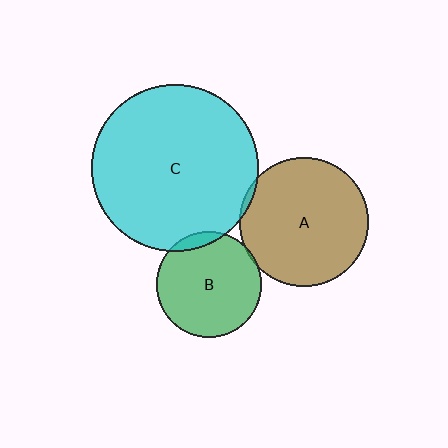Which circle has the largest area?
Circle C (cyan).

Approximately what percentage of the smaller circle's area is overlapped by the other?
Approximately 5%.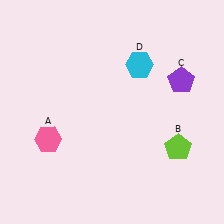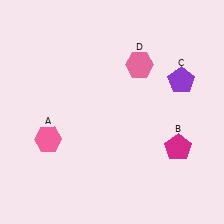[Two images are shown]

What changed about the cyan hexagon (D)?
In Image 1, D is cyan. In Image 2, it changed to pink.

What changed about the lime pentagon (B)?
In Image 1, B is lime. In Image 2, it changed to magenta.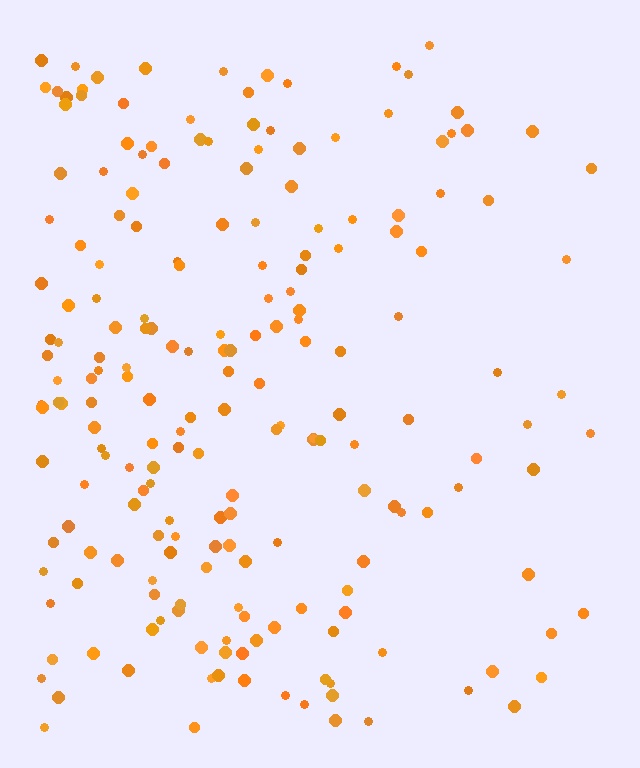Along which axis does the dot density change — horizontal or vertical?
Horizontal.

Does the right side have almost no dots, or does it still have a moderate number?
Still a moderate number, just noticeably fewer than the left.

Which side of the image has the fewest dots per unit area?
The right.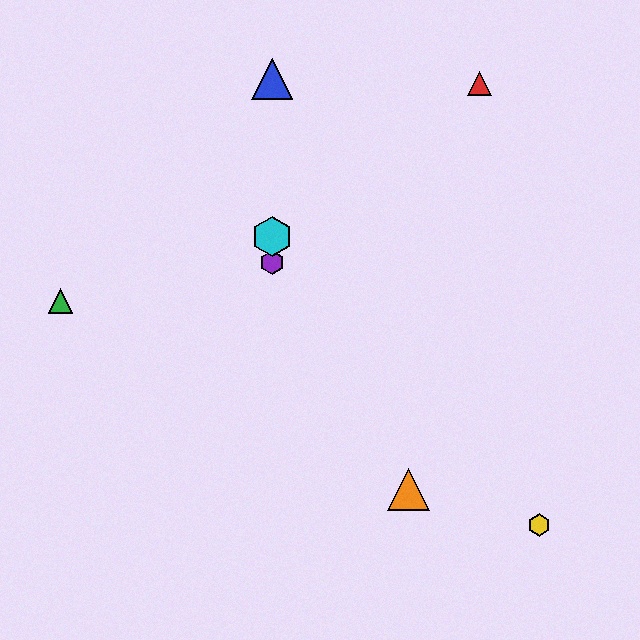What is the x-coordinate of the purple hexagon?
The purple hexagon is at x≈272.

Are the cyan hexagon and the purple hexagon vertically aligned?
Yes, both are at x≈272.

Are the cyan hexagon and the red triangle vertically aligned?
No, the cyan hexagon is at x≈272 and the red triangle is at x≈480.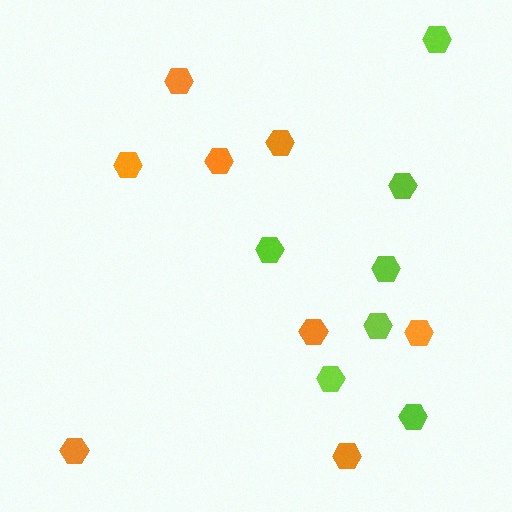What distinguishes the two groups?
There are 2 groups: one group of lime hexagons (7) and one group of orange hexagons (8).